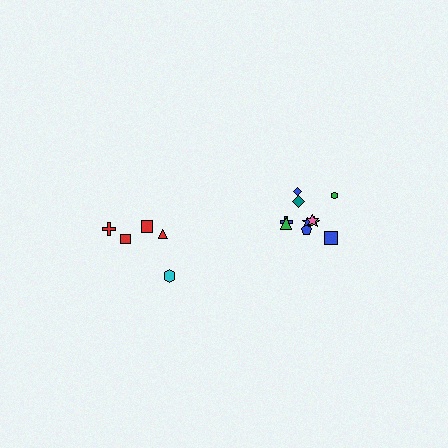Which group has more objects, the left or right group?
The right group.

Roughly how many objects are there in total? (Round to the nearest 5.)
Roughly 15 objects in total.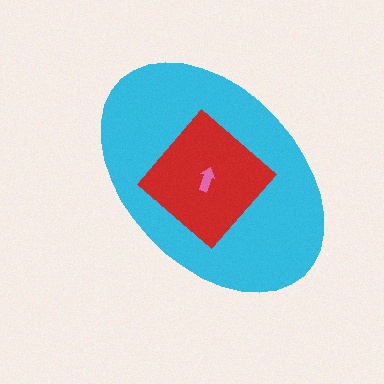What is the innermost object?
The pink arrow.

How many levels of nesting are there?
3.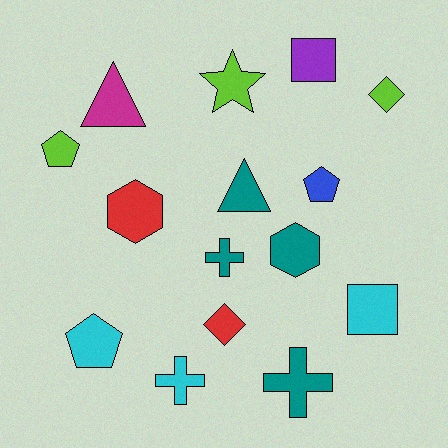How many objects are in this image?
There are 15 objects.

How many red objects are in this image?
There are 2 red objects.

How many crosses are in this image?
There are 3 crosses.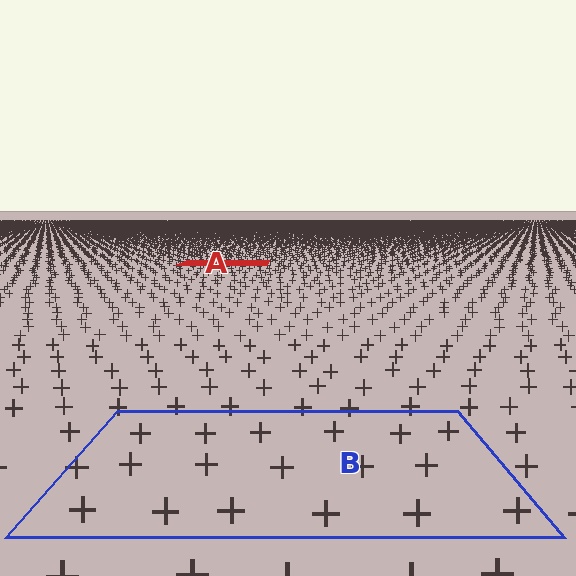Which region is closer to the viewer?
Region B is closer. The texture elements there are larger and more spread out.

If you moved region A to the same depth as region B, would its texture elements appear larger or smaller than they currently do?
They would appear larger. At a closer depth, the same texture elements are projected at a bigger on-screen size.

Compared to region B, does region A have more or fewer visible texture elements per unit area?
Region A has more texture elements per unit area — they are packed more densely because it is farther away.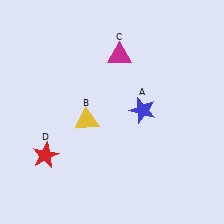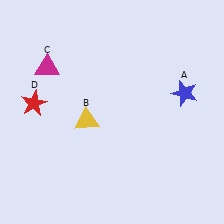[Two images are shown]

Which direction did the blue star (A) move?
The blue star (A) moved right.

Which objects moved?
The objects that moved are: the blue star (A), the magenta triangle (C), the red star (D).